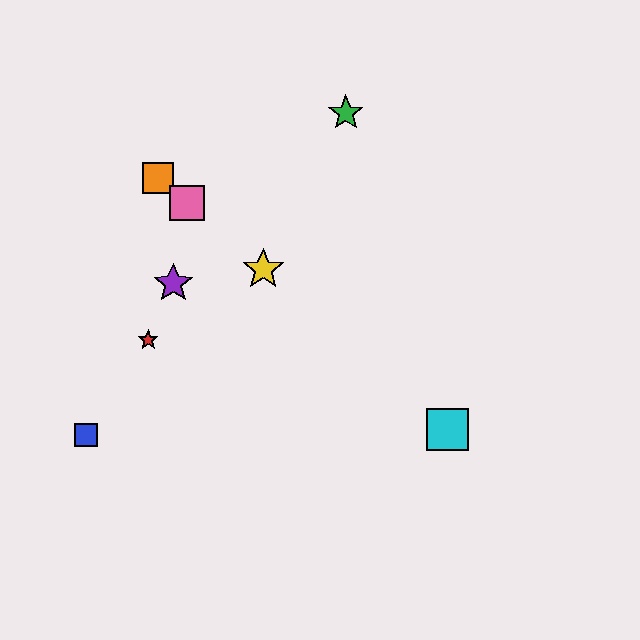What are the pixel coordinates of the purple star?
The purple star is at (173, 283).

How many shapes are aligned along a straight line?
4 shapes (the yellow star, the orange square, the cyan square, the pink square) are aligned along a straight line.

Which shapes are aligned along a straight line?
The yellow star, the orange square, the cyan square, the pink square are aligned along a straight line.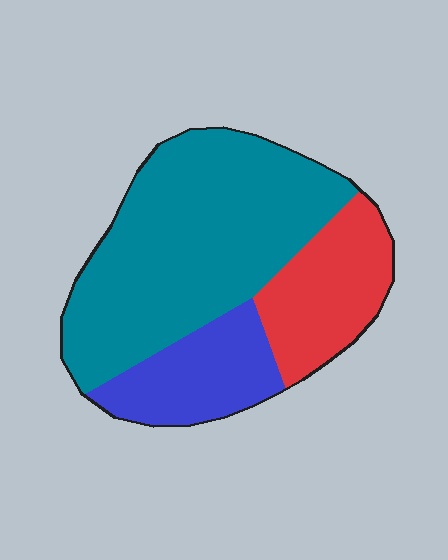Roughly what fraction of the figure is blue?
Blue covers around 20% of the figure.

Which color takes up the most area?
Teal, at roughly 60%.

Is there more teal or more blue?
Teal.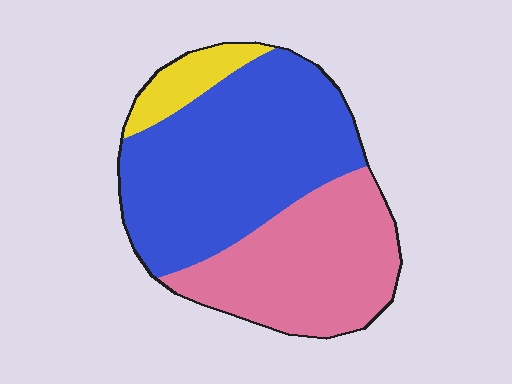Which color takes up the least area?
Yellow, at roughly 10%.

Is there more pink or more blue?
Blue.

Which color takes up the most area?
Blue, at roughly 55%.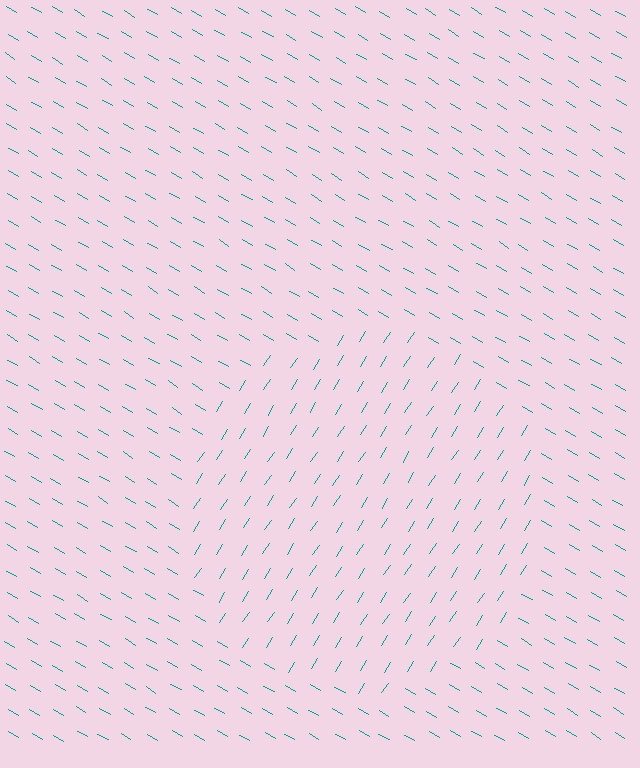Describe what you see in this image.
The image is filled with small teal line segments. A circle region in the image has lines oriented differently from the surrounding lines, creating a visible texture boundary.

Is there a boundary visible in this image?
Yes, there is a texture boundary formed by a change in line orientation.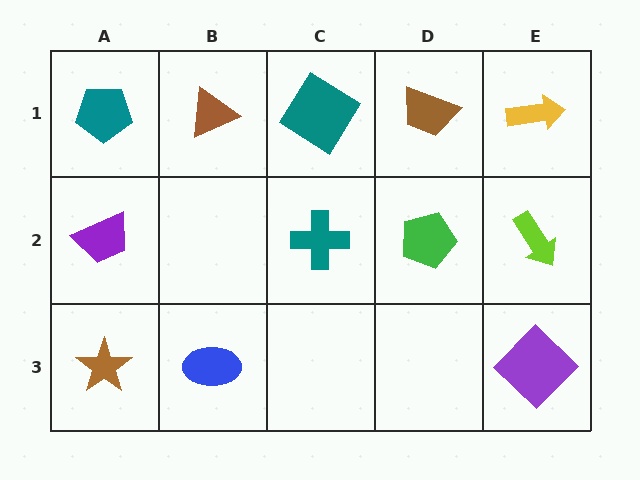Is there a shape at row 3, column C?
No, that cell is empty.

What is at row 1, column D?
A brown trapezoid.